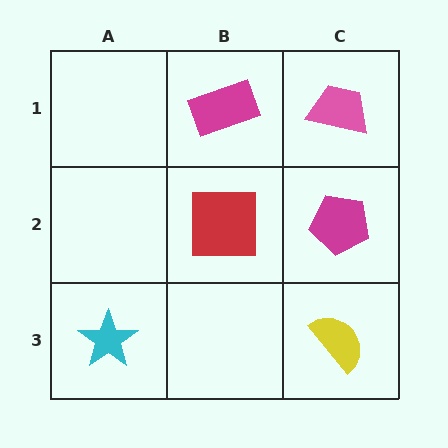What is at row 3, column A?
A cyan star.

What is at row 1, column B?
A magenta rectangle.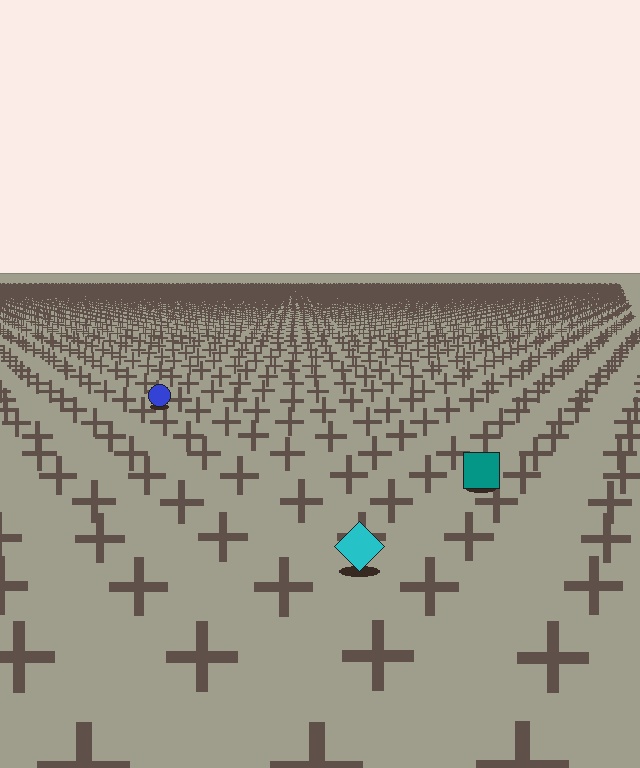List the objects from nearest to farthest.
From nearest to farthest: the cyan diamond, the teal square, the blue circle.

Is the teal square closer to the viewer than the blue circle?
Yes. The teal square is closer — you can tell from the texture gradient: the ground texture is coarser near it.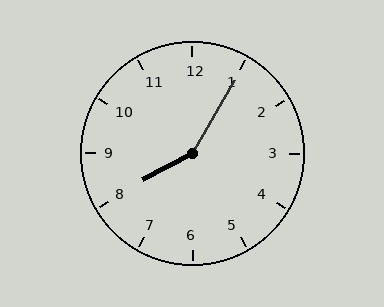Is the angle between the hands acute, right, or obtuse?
It is obtuse.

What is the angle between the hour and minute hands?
Approximately 148 degrees.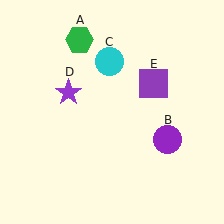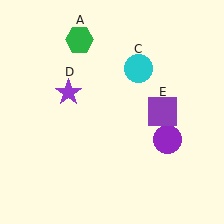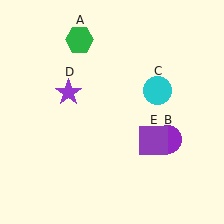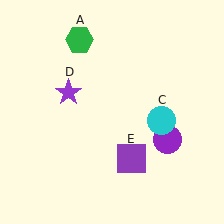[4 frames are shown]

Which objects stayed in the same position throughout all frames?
Green hexagon (object A) and purple circle (object B) and purple star (object D) remained stationary.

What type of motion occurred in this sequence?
The cyan circle (object C), purple square (object E) rotated clockwise around the center of the scene.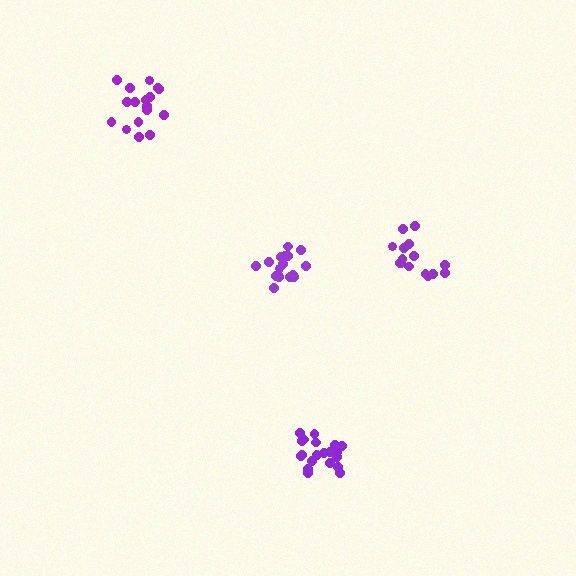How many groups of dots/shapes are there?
There are 4 groups.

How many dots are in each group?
Group 1: 15 dots, Group 2: 17 dots, Group 3: 19 dots, Group 4: 21 dots (72 total).